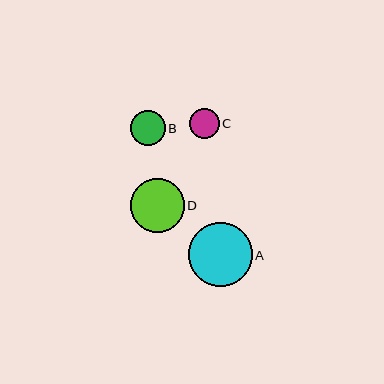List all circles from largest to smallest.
From largest to smallest: A, D, B, C.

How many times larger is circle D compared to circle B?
Circle D is approximately 1.6 times the size of circle B.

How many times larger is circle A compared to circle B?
Circle A is approximately 1.9 times the size of circle B.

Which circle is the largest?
Circle A is the largest with a size of approximately 64 pixels.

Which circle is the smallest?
Circle C is the smallest with a size of approximately 30 pixels.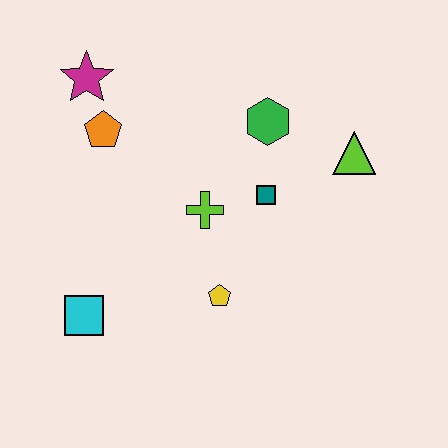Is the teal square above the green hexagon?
No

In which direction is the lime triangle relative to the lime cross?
The lime triangle is to the right of the lime cross.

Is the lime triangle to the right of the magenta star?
Yes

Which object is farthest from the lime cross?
The magenta star is farthest from the lime cross.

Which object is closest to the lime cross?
The teal square is closest to the lime cross.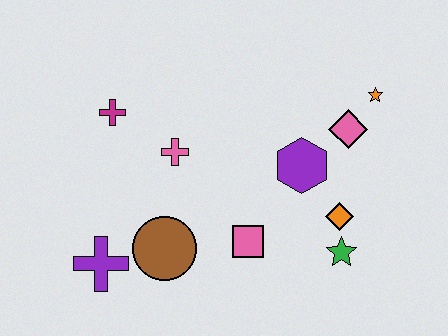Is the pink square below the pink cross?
Yes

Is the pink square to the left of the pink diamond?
Yes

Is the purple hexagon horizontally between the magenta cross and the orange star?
Yes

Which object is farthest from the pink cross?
The orange star is farthest from the pink cross.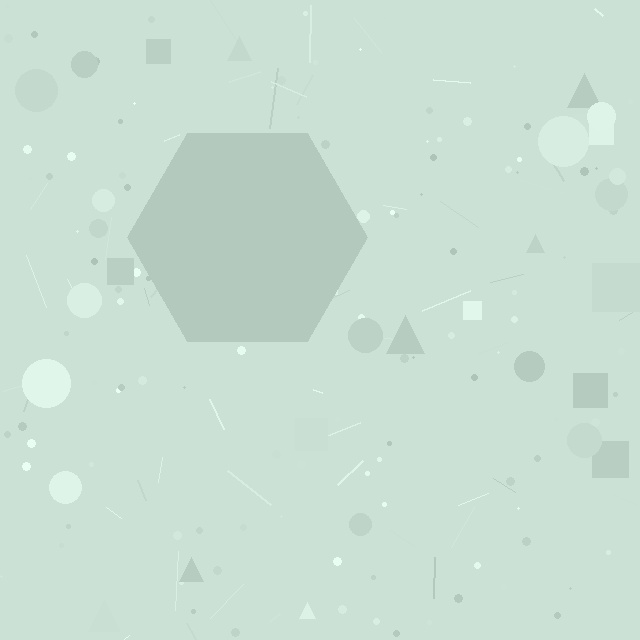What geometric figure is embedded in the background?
A hexagon is embedded in the background.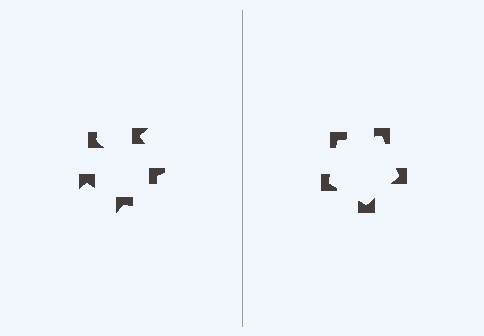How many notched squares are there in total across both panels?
10 — 5 on each side.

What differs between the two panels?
The notched squares are positioned identically on both sides; only the wedge orientations differ. On the right they align to a pentagon; on the left they are misaligned.